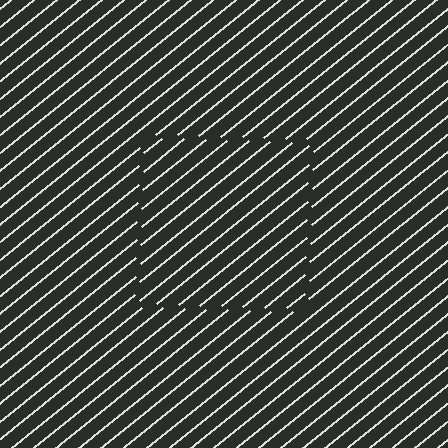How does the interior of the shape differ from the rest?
The interior of the shape contains the same grating, shifted by half a period — the contour is defined by the phase discontinuity where line-ends from the inner and outer gratings abut.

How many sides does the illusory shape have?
4 sides — the line-ends trace a square.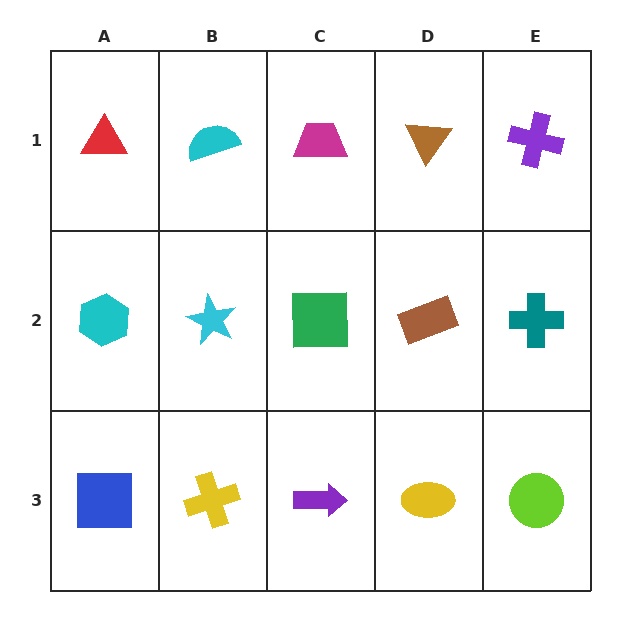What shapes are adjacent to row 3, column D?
A brown rectangle (row 2, column D), a purple arrow (row 3, column C), a lime circle (row 3, column E).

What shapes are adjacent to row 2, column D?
A brown triangle (row 1, column D), a yellow ellipse (row 3, column D), a green square (row 2, column C), a teal cross (row 2, column E).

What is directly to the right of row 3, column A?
A yellow cross.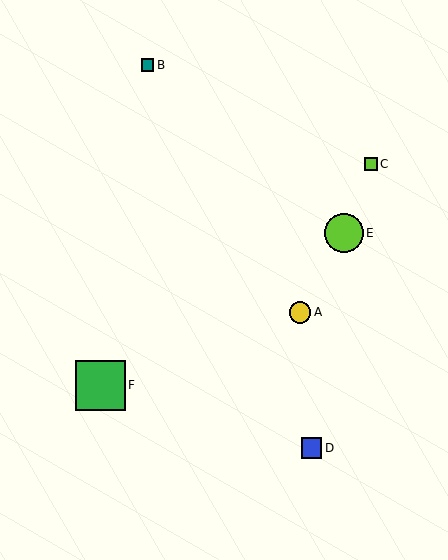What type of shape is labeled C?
Shape C is a lime square.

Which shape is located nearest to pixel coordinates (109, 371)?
The green square (labeled F) at (100, 385) is nearest to that location.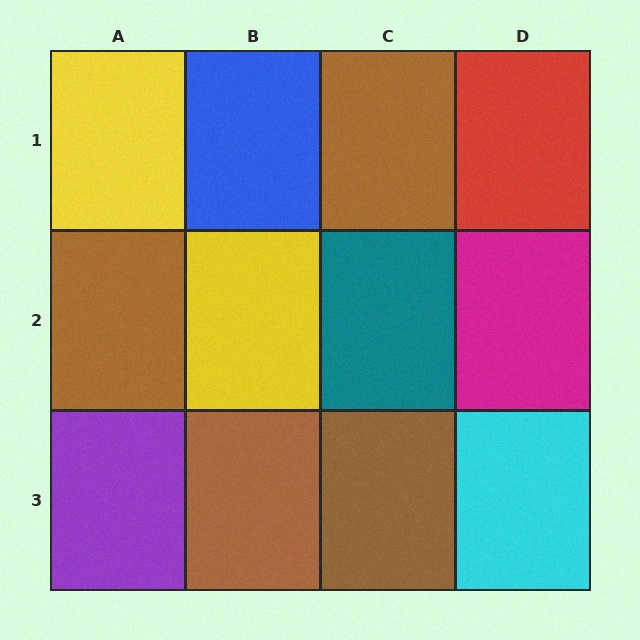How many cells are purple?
1 cell is purple.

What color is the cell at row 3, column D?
Cyan.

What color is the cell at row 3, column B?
Brown.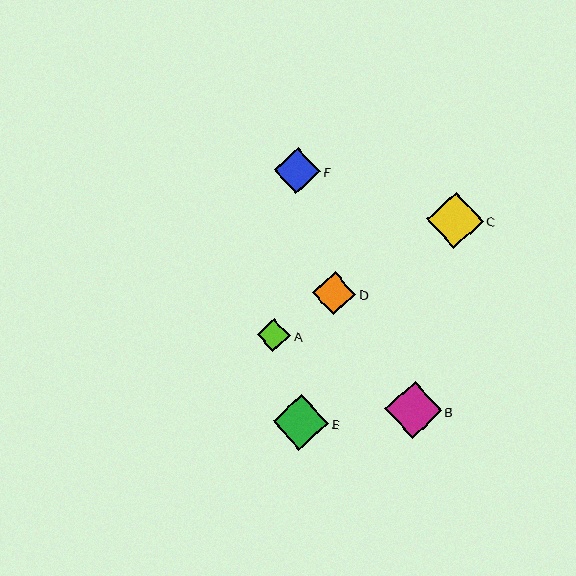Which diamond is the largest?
Diamond C is the largest with a size of approximately 57 pixels.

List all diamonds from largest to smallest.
From largest to smallest: C, B, E, F, D, A.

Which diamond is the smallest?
Diamond A is the smallest with a size of approximately 33 pixels.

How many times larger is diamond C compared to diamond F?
Diamond C is approximately 1.2 times the size of diamond F.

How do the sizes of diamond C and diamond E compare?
Diamond C and diamond E are approximately the same size.